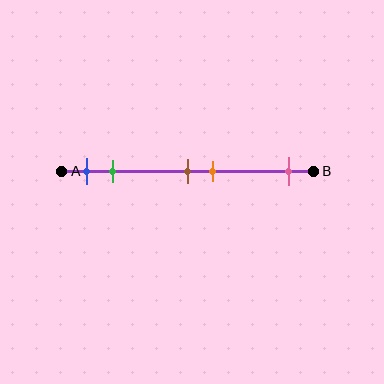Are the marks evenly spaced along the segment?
No, the marks are not evenly spaced.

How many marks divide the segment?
There are 5 marks dividing the segment.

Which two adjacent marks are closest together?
The brown and orange marks are the closest adjacent pair.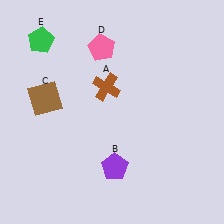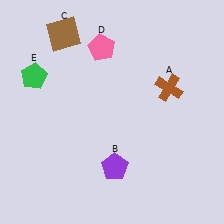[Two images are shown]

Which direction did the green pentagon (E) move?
The green pentagon (E) moved down.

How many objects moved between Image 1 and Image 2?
3 objects moved between the two images.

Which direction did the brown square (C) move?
The brown square (C) moved up.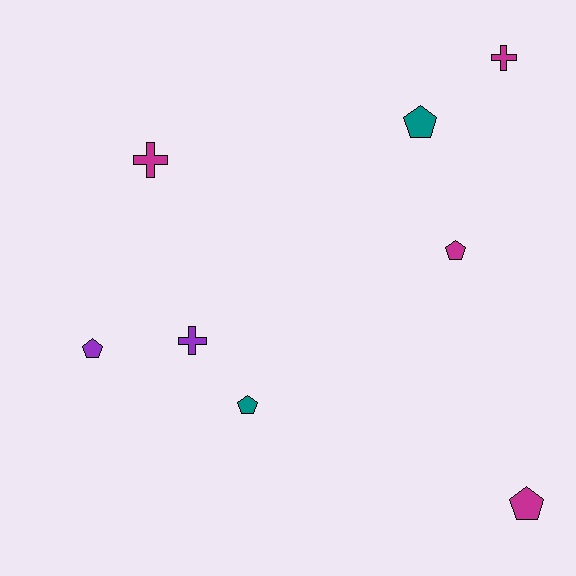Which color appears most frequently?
Magenta, with 4 objects.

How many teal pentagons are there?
There are 2 teal pentagons.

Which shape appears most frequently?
Pentagon, with 5 objects.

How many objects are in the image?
There are 8 objects.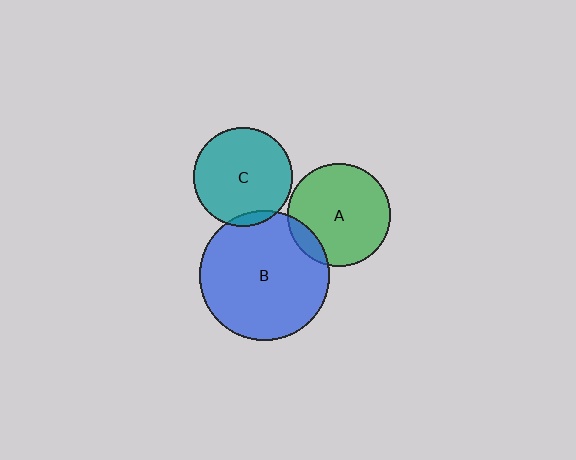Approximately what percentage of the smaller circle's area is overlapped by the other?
Approximately 5%.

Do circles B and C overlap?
Yes.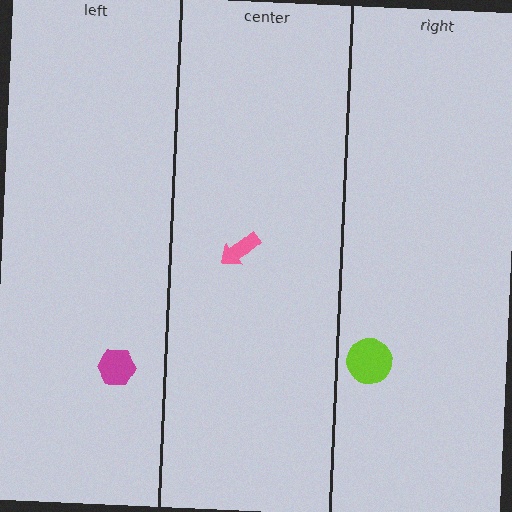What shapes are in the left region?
The magenta hexagon.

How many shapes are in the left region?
1.